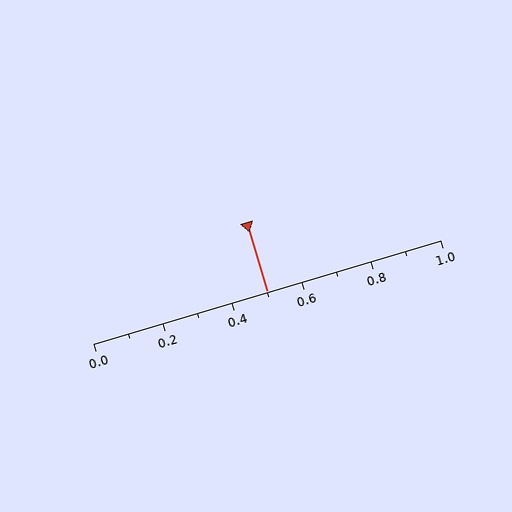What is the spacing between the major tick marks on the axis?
The major ticks are spaced 0.2 apart.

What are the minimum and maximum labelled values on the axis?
The axis runs from 0.0 to 1.0.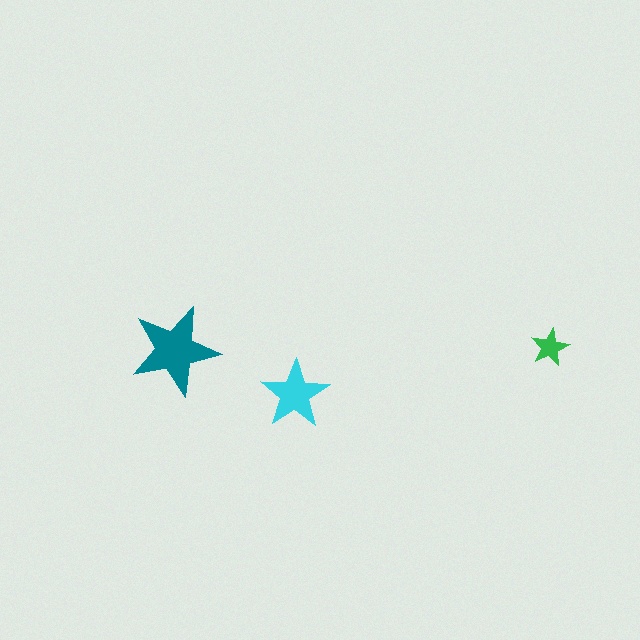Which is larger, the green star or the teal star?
The teal one.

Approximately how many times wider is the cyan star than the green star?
About 2 times wider.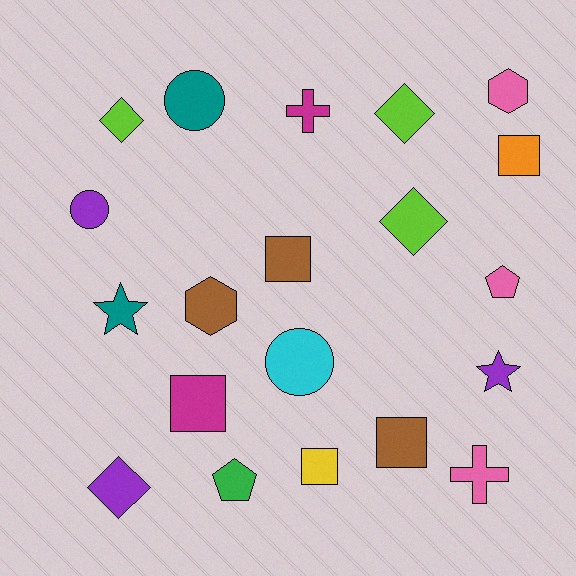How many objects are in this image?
There are 20 objects.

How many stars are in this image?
There are 2 stars.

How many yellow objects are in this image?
There is 1 yellow object.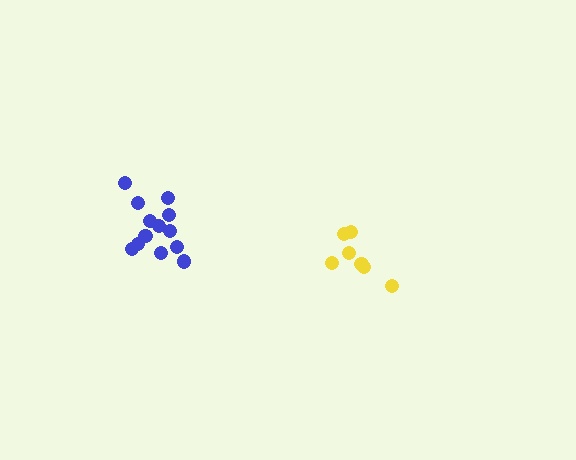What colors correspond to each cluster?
The clusters are colored: blue, yellow.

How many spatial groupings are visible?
There are 2 spatial groupings.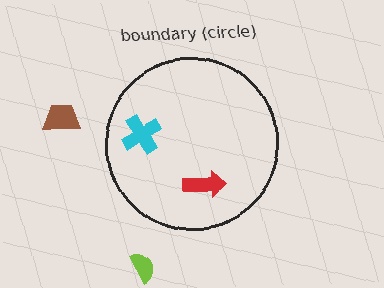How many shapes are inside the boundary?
2 inside, 2 outside.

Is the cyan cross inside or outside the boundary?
Inside.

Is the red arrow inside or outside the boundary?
Inside.